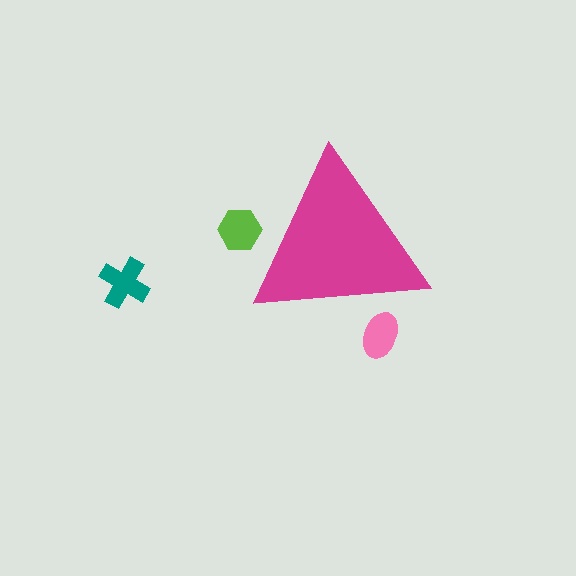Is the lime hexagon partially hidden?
Yes, the lime hexagon is partially hidden behind the magenta triangle.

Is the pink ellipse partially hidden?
Yes, the pink ellipse is partially hidden behind the magenta triangle.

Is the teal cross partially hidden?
No, the teal cross is fully visible.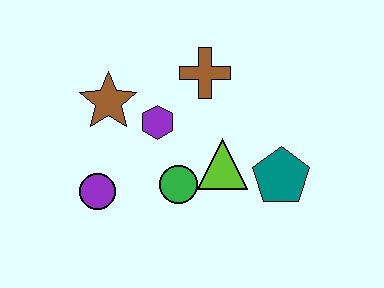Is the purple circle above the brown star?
No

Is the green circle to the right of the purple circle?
Yes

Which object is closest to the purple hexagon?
The brown star is closest to the purple hexagon.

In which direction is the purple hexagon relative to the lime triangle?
The purple hexagon is to the left of the lime triangle.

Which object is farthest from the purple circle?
The teal pentagon is farthest from the purple circle.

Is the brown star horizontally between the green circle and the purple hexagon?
No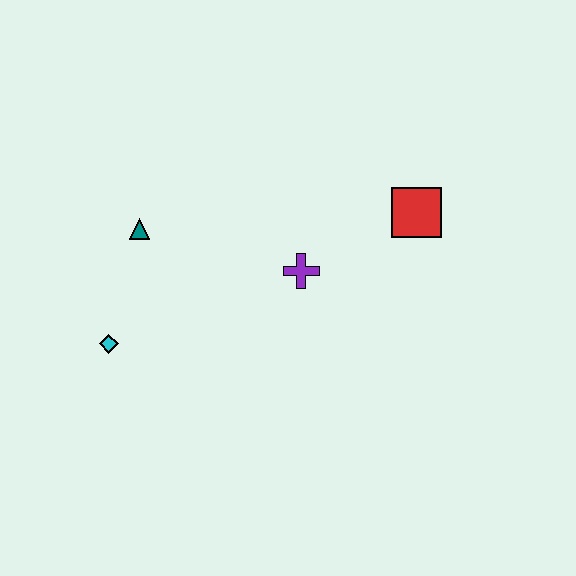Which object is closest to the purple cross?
The red square is closest to the purple cross.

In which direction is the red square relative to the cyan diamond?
The red square is to the right of the cyan diamond.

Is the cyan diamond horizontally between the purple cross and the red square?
No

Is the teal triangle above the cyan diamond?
Yes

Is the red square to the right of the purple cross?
Yes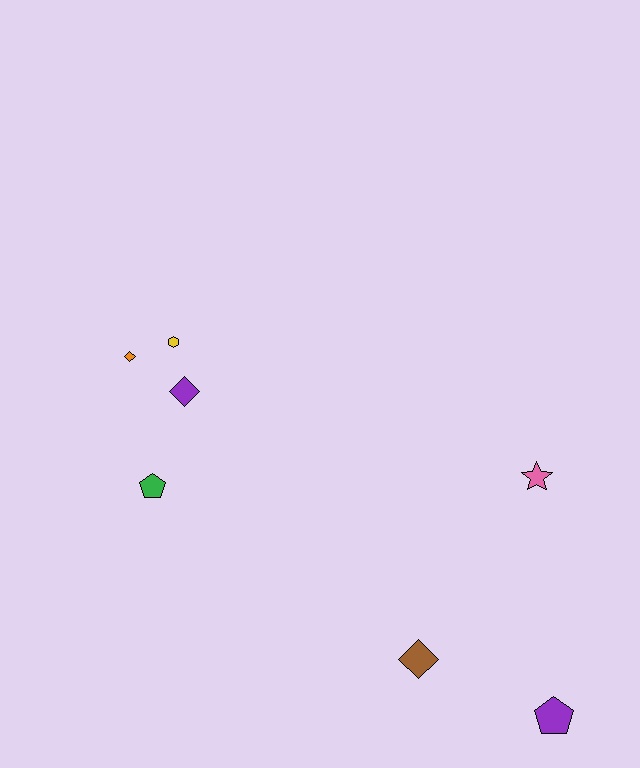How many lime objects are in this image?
There are no lime objects.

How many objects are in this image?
There are 7 objects.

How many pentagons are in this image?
There are 2 pentagons.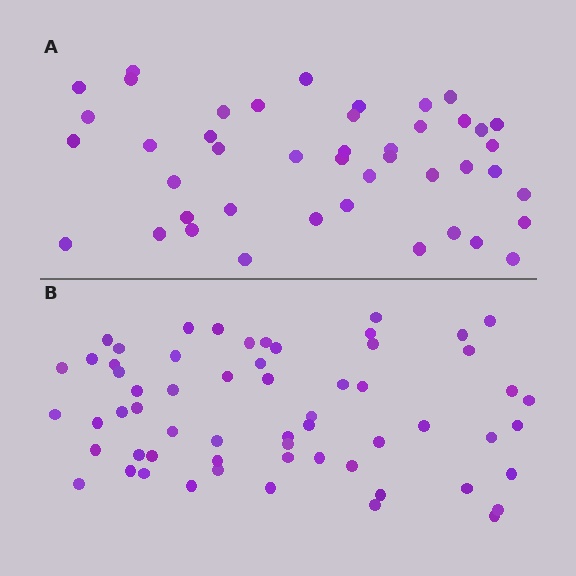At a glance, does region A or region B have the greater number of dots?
Region B (the bottom region) has more dots.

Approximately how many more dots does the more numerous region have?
Region B has approximately 15 more dots than region A.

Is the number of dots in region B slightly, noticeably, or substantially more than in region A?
Region B has noticeably more, but not dramatically so. The ratio is roughly 1.4 to 1.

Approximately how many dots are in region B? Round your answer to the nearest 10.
About 60 dots.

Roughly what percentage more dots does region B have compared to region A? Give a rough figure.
About 35% more.